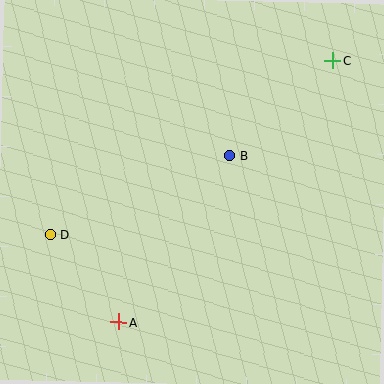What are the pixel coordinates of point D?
Point D is at (50, 235).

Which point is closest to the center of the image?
Point B at (229, 156) is closest to the center.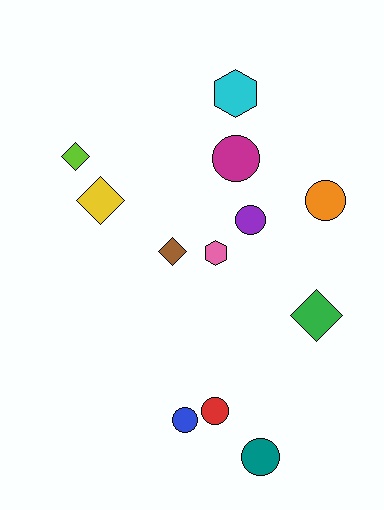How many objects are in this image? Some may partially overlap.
There are 12 objects.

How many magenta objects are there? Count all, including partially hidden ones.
There is 1 magenta object.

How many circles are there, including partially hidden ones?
There are 6 circles.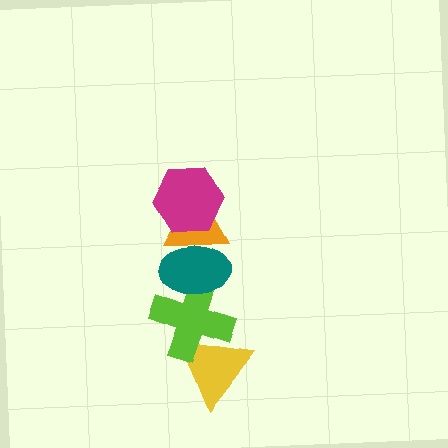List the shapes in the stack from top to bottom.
From top to bottom: the magenta hexagon, the orange triangle, the teal ellipse, the lime cross, the yellow triangle.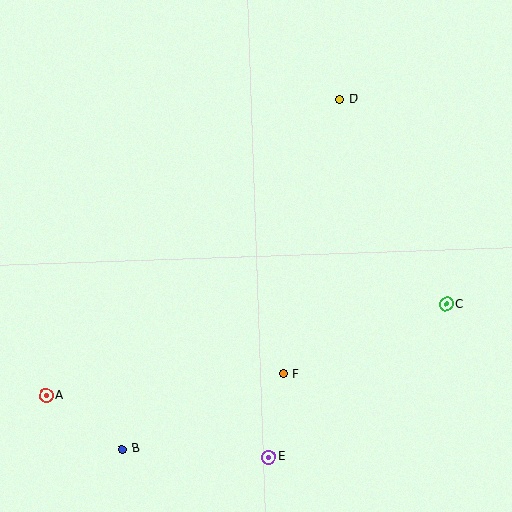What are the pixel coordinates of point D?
Point D is at (339, 99).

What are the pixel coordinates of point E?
Point E is at (268, 457).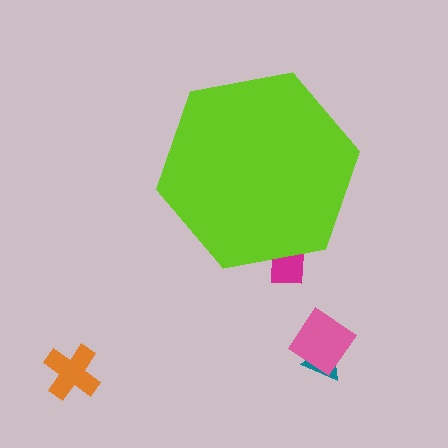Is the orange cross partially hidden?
No, the orange cross is fully visible.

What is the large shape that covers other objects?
A lime hexagon.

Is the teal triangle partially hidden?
No, the teal triangle is fully visible.